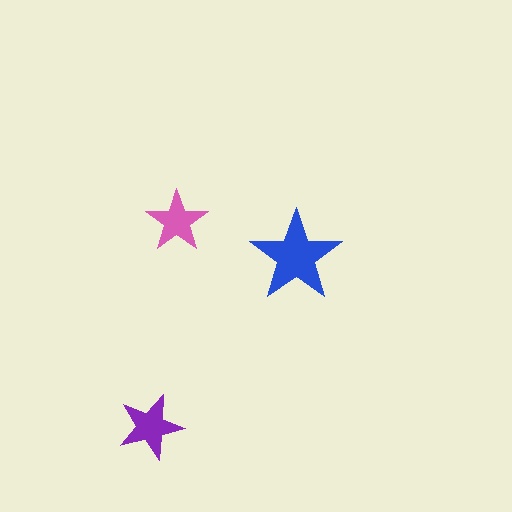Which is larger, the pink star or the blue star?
The blue one.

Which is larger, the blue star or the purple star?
The blue one.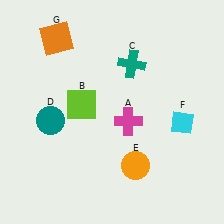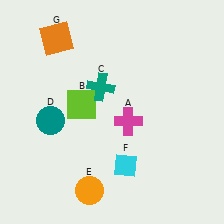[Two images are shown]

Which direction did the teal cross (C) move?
The teal cross (C) moved left.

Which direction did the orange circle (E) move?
The orange circle (E) moved left.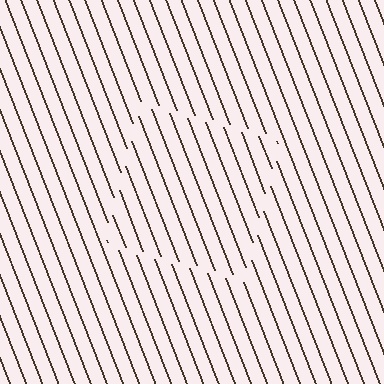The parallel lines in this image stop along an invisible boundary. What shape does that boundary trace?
An illusory square. The interior of the shape contains the same grating, shifted by half a period — the contour is defined by the phase discontinuity where line-ends from the inner and outer gratings abut.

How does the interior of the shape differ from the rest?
The interior of the shape contains the same grating, shifted by half a period — the contour is defined by the phase discontinuity where line-ends from the inner and outer gratings abut.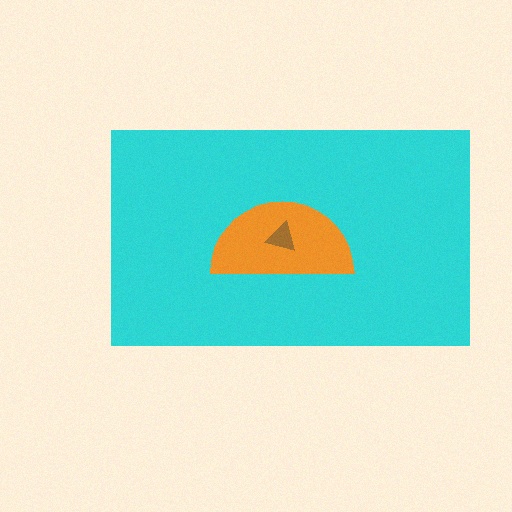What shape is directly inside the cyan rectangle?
The orange semicircle.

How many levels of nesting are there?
3.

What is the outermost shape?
The cyan rectangle.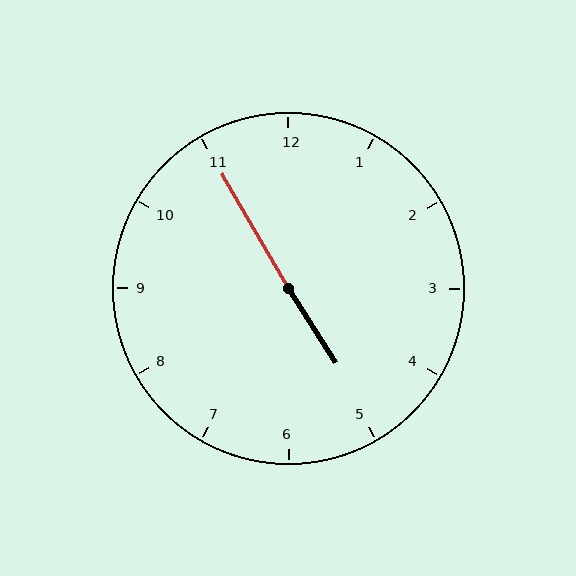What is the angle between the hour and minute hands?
Approximately 178 degrees.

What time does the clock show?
4:55.